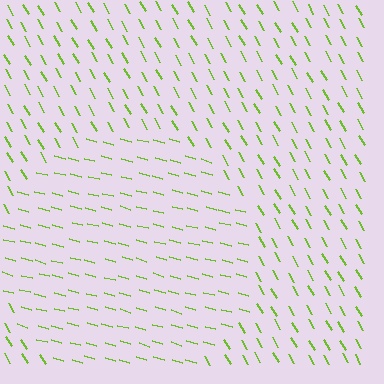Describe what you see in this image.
The image is filled with small lime line segments. A circle region in the image has lines oriented differently from the surrounding lines, creating a visible texture boundary.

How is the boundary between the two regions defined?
The boundary is defined purely by a change in line orientation (approximately 45 degrees difference). All lines are the same color and thickness.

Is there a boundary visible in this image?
Yes, there is a texture boundary formed by a change in line orientation.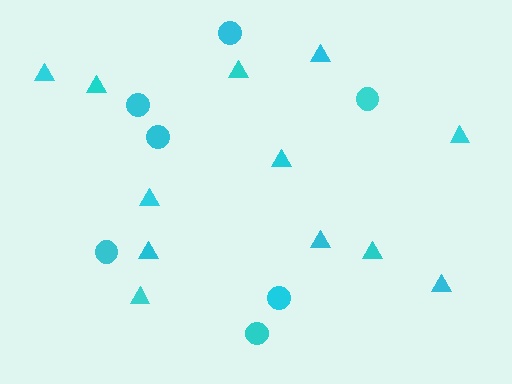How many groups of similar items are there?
There are 2 groups: one group of circles (7) and one group of triangles (12).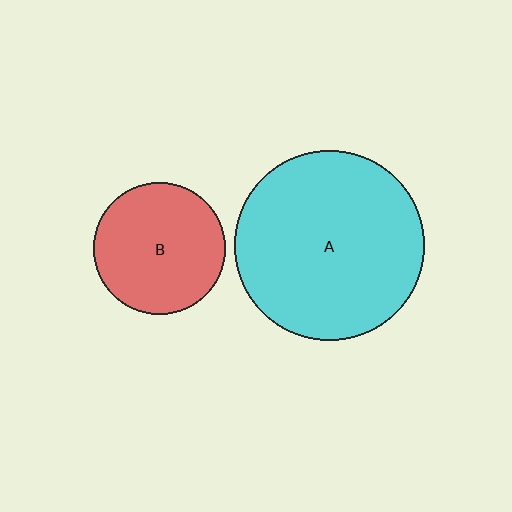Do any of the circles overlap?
No, none of the circles overlap.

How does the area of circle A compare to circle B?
Approximately 2.0 times.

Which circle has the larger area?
Circle A (cyan).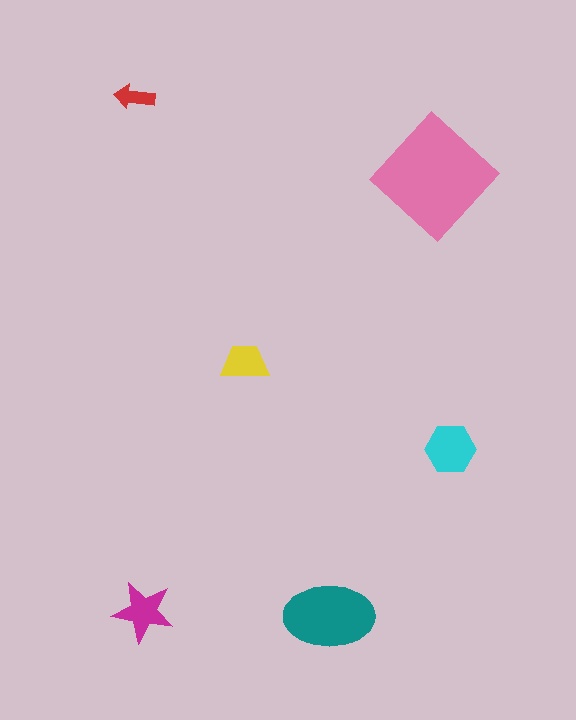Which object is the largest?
The pink diamond.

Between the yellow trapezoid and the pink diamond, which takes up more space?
The pink diamond.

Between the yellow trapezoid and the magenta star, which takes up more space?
The magenta star.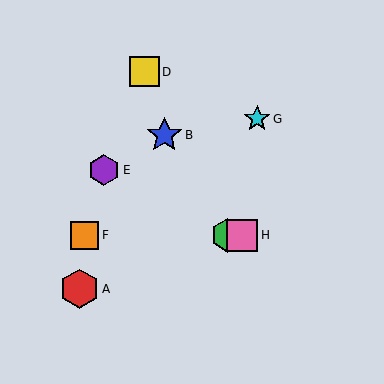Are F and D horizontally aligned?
No, F is at y≈235 and D is at y≈72.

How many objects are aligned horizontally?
3 objects (C, F, H) are aligned horizontally.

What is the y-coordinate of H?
Object H is at y≈235.